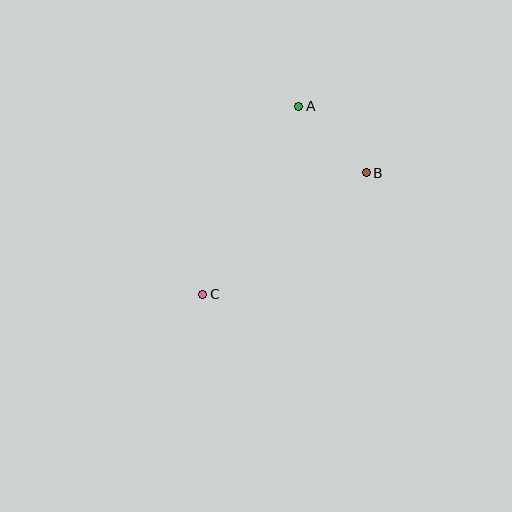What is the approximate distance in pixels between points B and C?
The distance between B and C is approximately 204 pixels.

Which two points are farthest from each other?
Points A and C are farthest from each other.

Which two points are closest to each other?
Points A and B are closest to each other.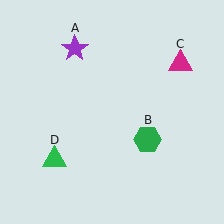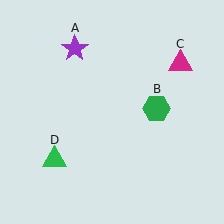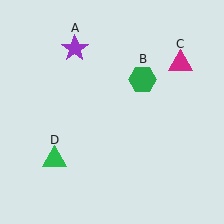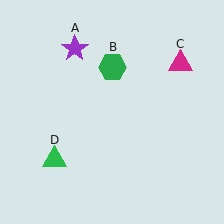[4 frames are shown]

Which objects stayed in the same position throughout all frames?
Purple star (object A) and magenta triangle (object C) and green triangle (object D) remained stationary.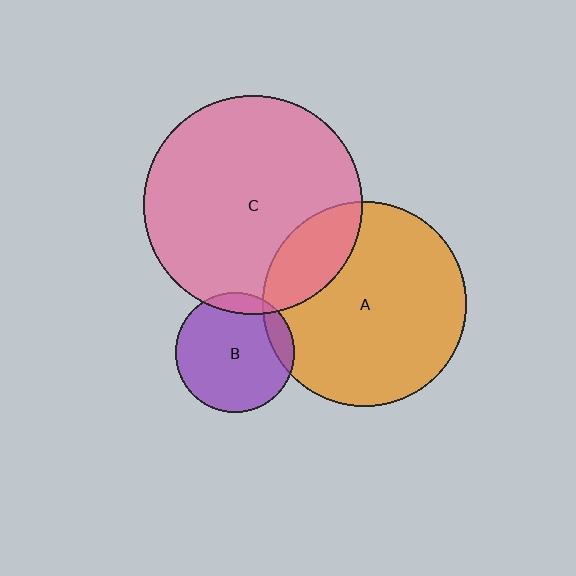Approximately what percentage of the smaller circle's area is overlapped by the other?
Approximately 10%.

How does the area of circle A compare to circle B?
Approximately 2.9 times.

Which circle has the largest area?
Circle C (pink).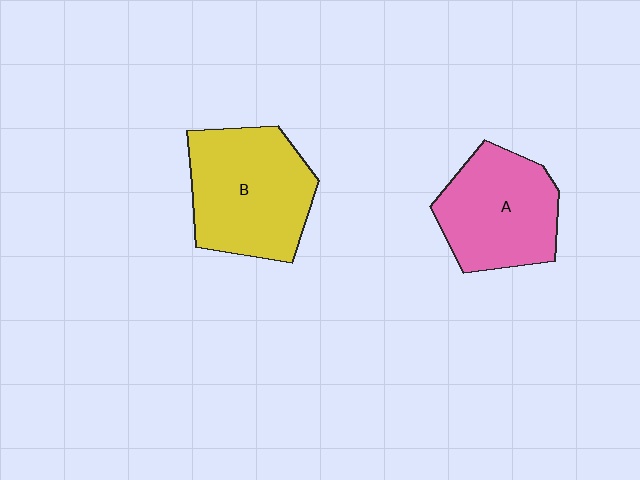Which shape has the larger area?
Shape B (yellow).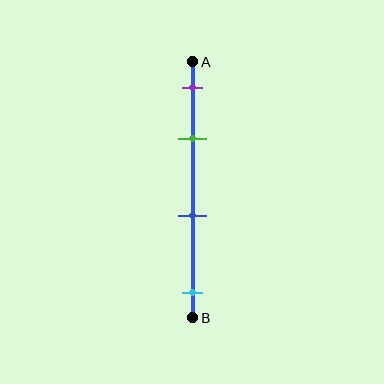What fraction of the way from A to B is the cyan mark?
The cyan mark is approximately 90% (0.9) of the way from A to B.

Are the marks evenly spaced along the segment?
No, the marks are not evenly spaced.